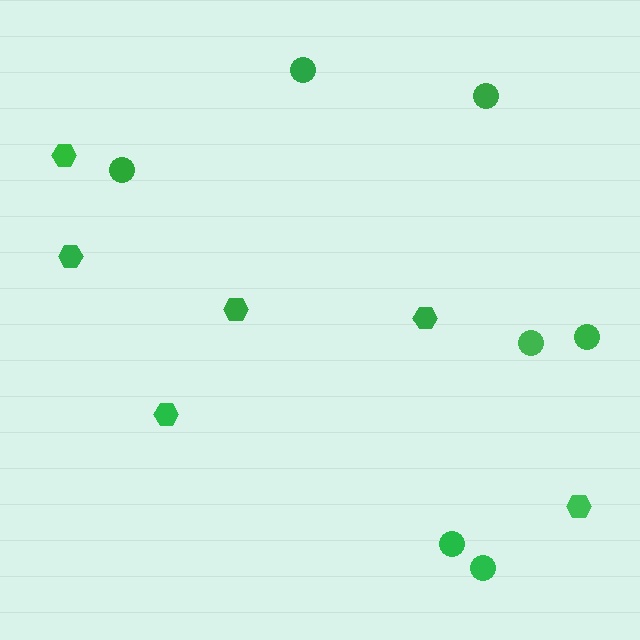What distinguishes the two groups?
There are 2 groups: one group of circles (7) and one group of hexagons (6).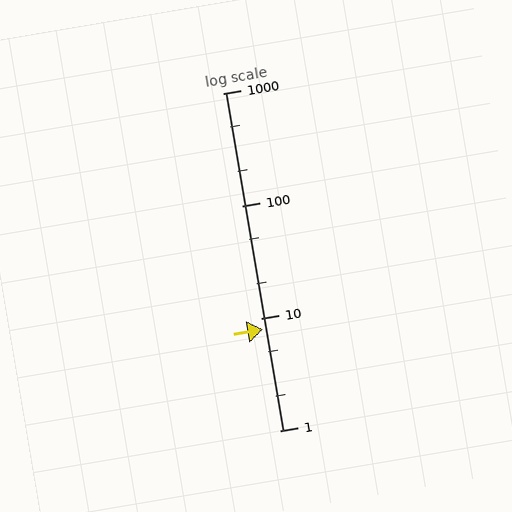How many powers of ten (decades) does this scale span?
The scale spans 3 decades, from 1 to 1000.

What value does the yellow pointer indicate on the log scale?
The pointer indicates approximately 7.9.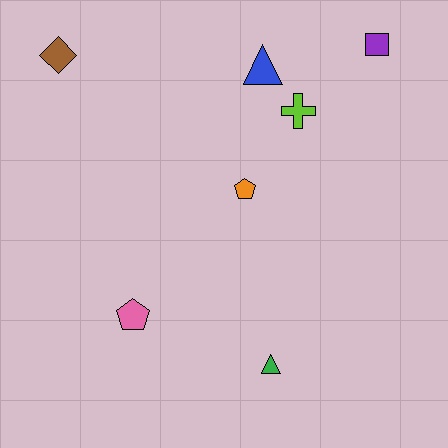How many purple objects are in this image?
There is 1 purple object.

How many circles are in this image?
There are no circles.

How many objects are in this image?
There are 7 objects.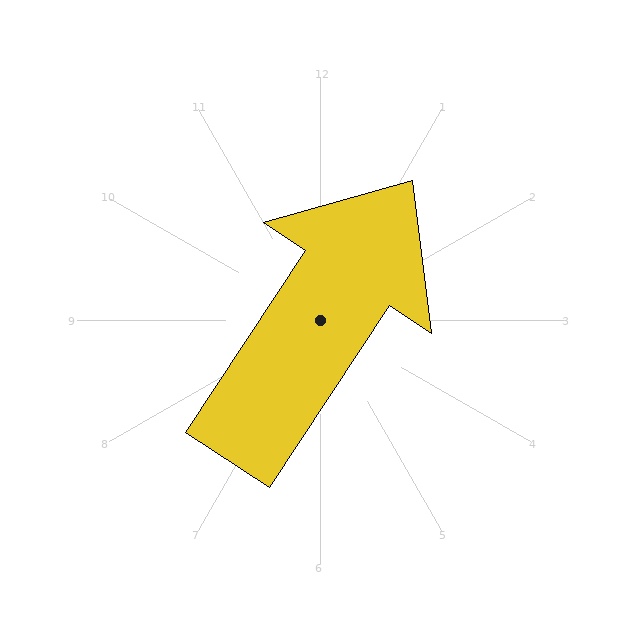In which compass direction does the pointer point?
Northeast.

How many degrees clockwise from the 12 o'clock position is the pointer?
Approximately 34 degrees.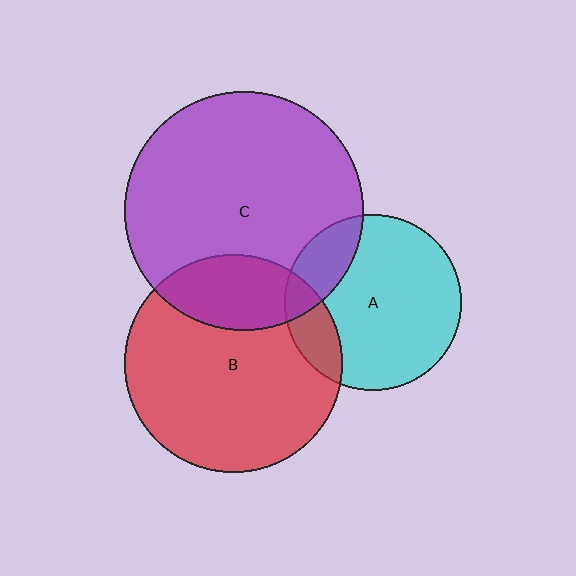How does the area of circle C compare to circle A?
Approximately 1.8 times.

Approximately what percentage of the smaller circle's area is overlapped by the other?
Approximately 15%.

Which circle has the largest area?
Circle C (purple).